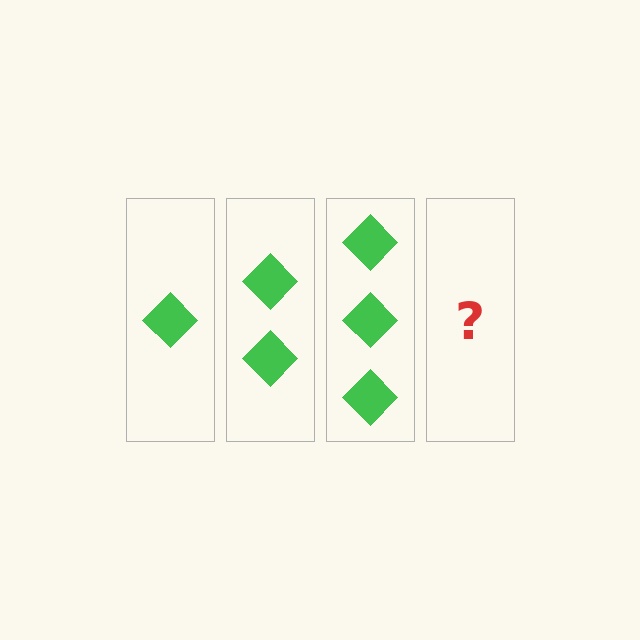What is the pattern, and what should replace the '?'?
The pattern is that each step adds one more diamond. The '?' should be 4 diamonds.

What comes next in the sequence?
The next element should be 4 diamonds.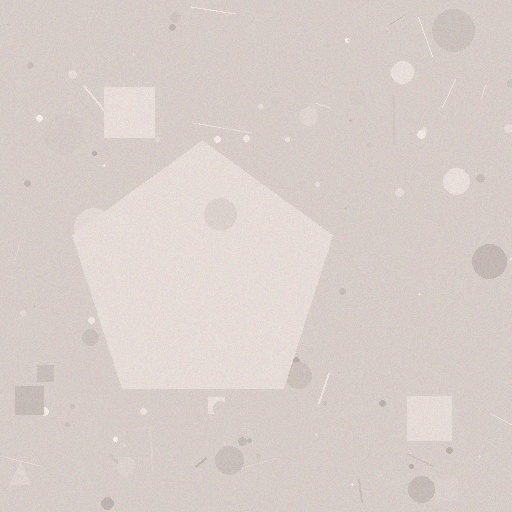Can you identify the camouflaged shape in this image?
The camouflaged shape is a pentagon.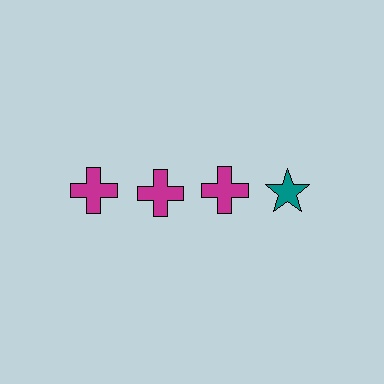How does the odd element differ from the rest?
It differs in both color (teal instead of magenta) and shape (star instead of cross).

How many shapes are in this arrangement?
There are 4 shapes arranged in a grid pattern.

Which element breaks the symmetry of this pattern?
The teal star in the top row, second from right column breaks the symmetry. All other shapes are magenta crosses.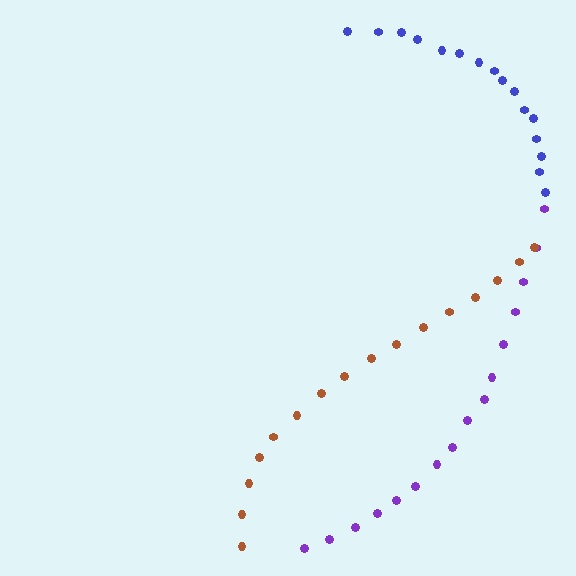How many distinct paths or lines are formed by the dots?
There are 3 distinct paths.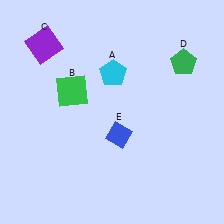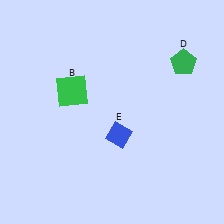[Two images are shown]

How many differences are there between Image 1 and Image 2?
There are 2 differences between the two images.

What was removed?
The purple square (C), the cyan pentagon (A) were removed in Image 2.